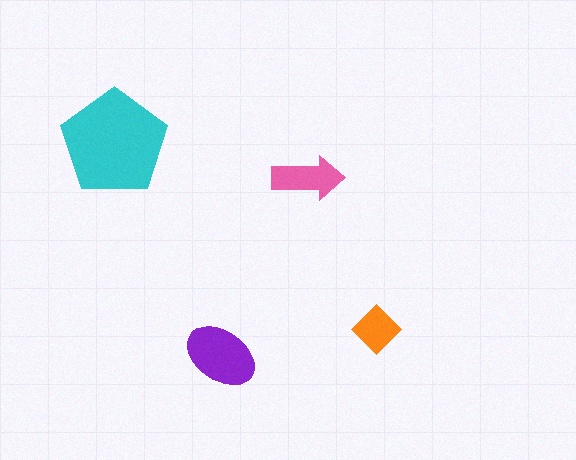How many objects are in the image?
There are 4 objects in the image.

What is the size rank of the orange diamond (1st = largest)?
4th.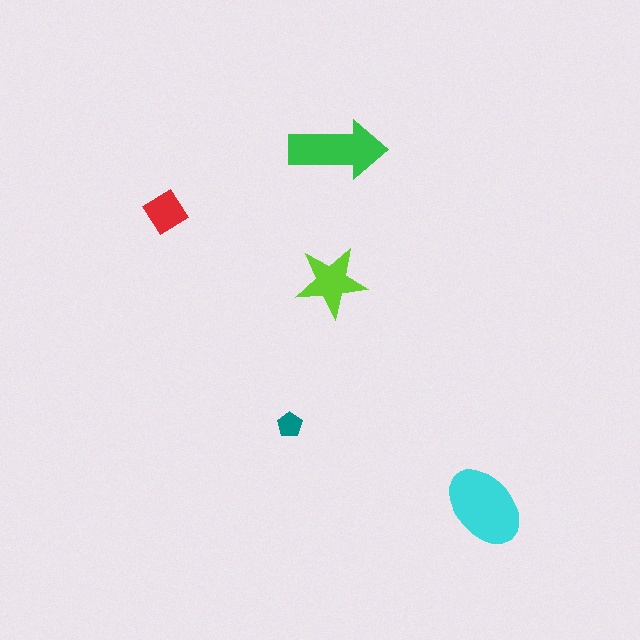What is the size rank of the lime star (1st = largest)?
3rd.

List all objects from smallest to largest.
The teal pentagon, the red diamond, the lime star, the green arrow, the cyan ellipse.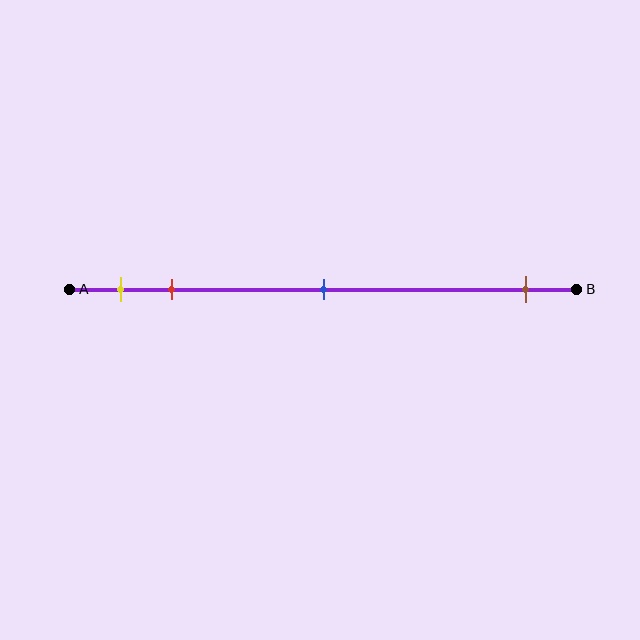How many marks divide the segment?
There are 4 marks dividing the segment.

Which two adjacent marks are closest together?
The yellow and red marks are the closest adjacent pair.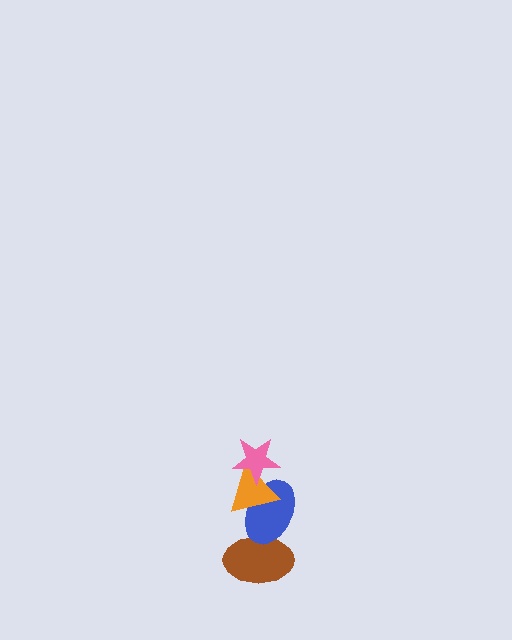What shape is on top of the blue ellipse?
The orange triangle is on top of the blue ellipse.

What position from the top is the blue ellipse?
The blue ellipse is 3rd from the top.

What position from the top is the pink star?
The pink star is 1st from the top.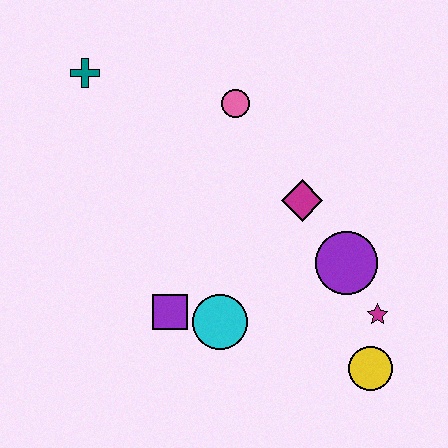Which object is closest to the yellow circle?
The magenta star is closest to the yellow circle.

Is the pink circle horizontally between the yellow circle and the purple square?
Yes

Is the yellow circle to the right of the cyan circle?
Yes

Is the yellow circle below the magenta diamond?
Yes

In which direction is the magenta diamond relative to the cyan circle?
The magenta diamond is above the cyan circle.